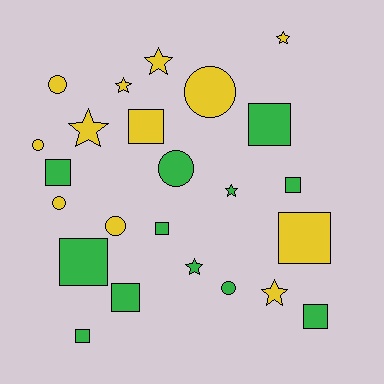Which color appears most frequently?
Green, with 12 objects.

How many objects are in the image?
There are 24 objects.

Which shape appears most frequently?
Square, with 10 objects.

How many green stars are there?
There are 2 green stars.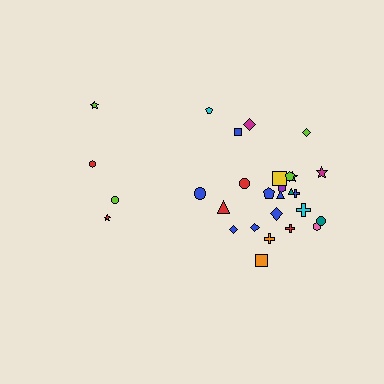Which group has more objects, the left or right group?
The right group.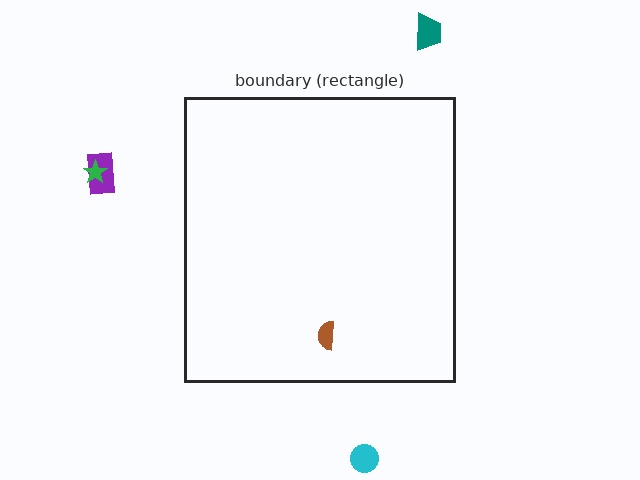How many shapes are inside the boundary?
1 inside, 4 outside.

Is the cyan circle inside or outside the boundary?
Outside.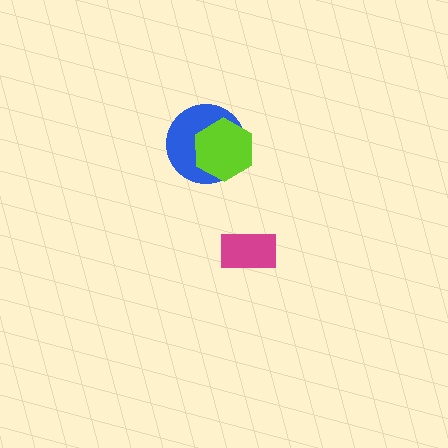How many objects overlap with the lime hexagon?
1 object overlaps with the lime hexagon.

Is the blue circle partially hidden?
Yes, it is partially covered by another shape.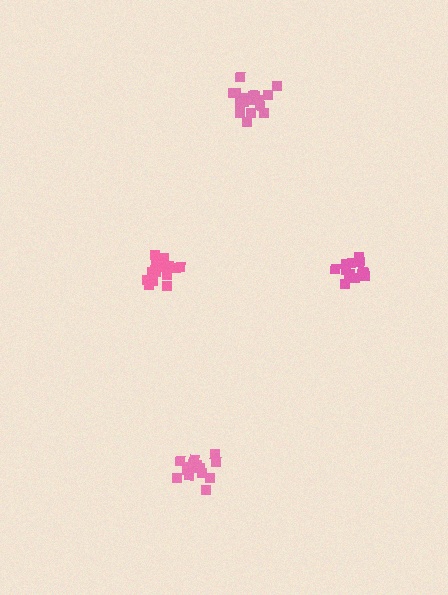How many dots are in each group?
Group 1: 14 dots, Group 2: 16 dots, Group 3: 17 dots, Group 4: 17 dots (64 total).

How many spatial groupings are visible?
There are 4 spatial groupings.